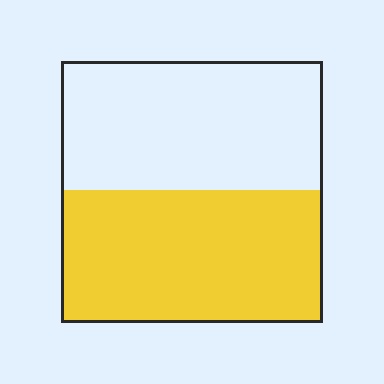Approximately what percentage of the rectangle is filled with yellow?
Approximately 50%.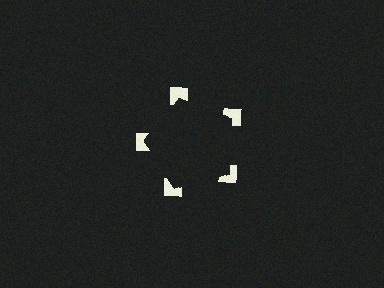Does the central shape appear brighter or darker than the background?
It typically appears slightly darker than the background, even though no actual brightness change is drawn.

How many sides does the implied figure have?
5 sides.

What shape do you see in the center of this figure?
An illusory pentagon — its edges are inferred from the aligned wedge cuts in the notched squares, not physically drawn.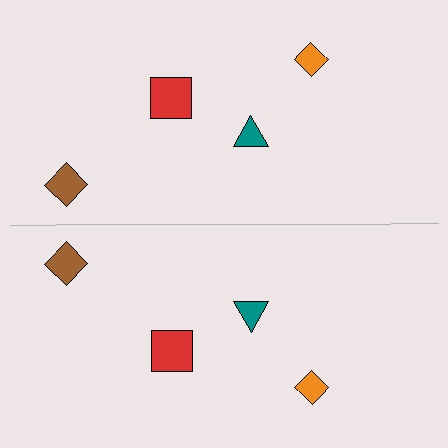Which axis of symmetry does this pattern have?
The pattern has a horizontal axis of symmetry running through the center of the image.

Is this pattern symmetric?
Yes, this pattern has bilateral (reflection) symmetry.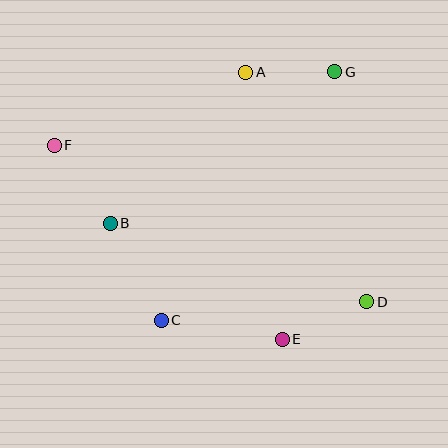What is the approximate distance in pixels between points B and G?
The distance between B and G is approximately 271 pixels.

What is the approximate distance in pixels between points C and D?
The distance between C and D is approximately 206 pixels.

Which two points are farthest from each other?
Points D and F are farthest from each other.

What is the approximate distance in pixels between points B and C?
The distance between B and C is approximately 110 pixels.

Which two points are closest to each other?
Points A and G are closest to each other.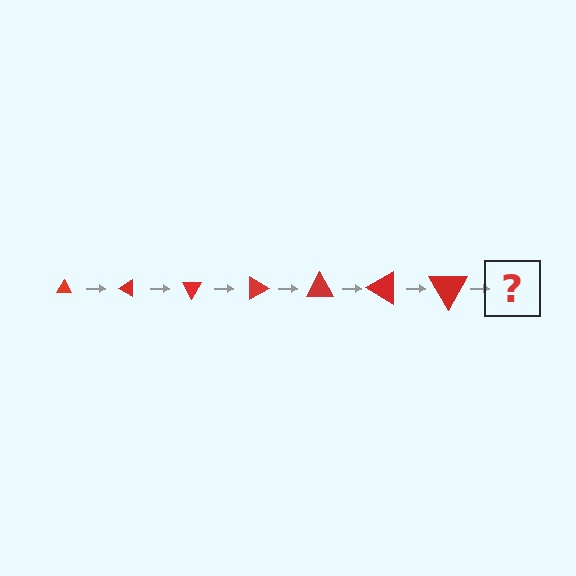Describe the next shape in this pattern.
It should be a triangle, larger than the previous one and rotated 210 degrees from the start.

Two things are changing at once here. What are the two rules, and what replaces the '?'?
The two rules are that the triangle grows larger each step and it rotates 30 degrees each step. The '?' should be a triangle, larger than the previous one and rotated 210 degrees from the start.